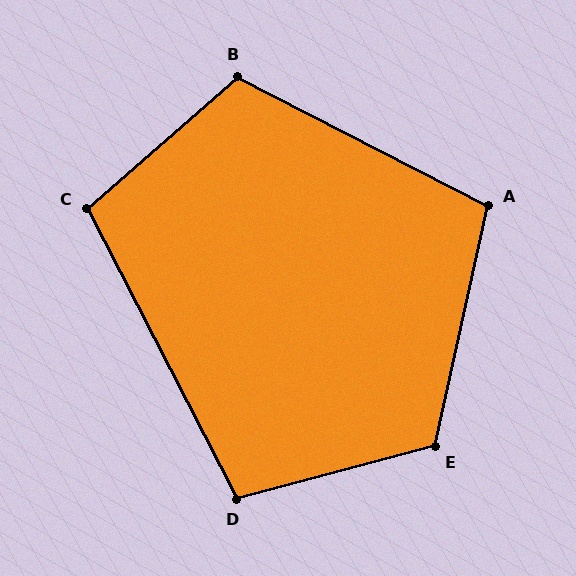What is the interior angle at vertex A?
Approximately 105 degrees (obtuse).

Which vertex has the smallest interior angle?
D, at approximately 103 degrees.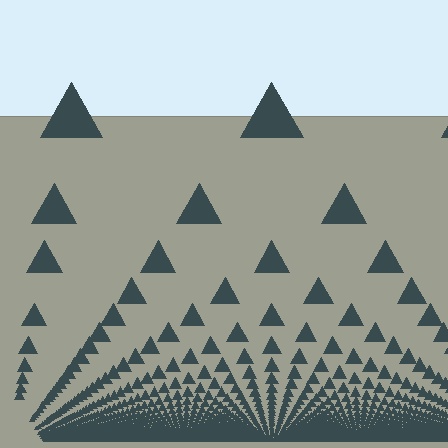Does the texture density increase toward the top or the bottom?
Density increases toward the bottom.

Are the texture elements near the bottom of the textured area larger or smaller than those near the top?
Smaller. The gradient is inverted — elements near the bottom are smaller and denser.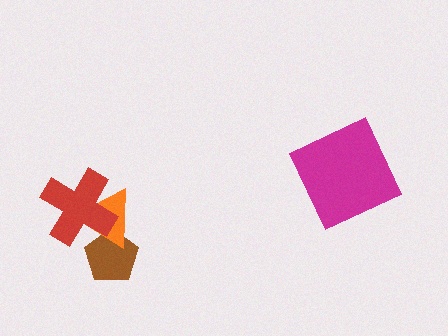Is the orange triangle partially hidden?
Yes, it is partially covered by another shape.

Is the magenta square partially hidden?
No, no other shape covers it.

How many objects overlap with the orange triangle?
2 objects overlap with the orange triangle.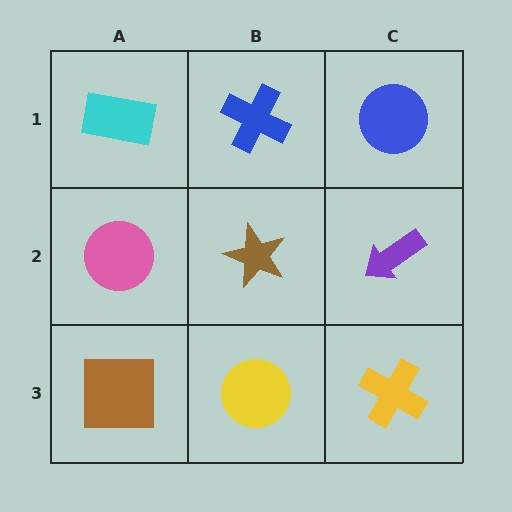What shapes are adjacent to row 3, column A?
A pink circle (row 2, column A), a yellow circle (row 3, column B).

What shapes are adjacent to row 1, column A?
A pink circle (row 2, column A), a blue cross (row 1, column B).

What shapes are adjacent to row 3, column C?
A purple arrow (row 2, column C), a yellow circle (row 3, column B).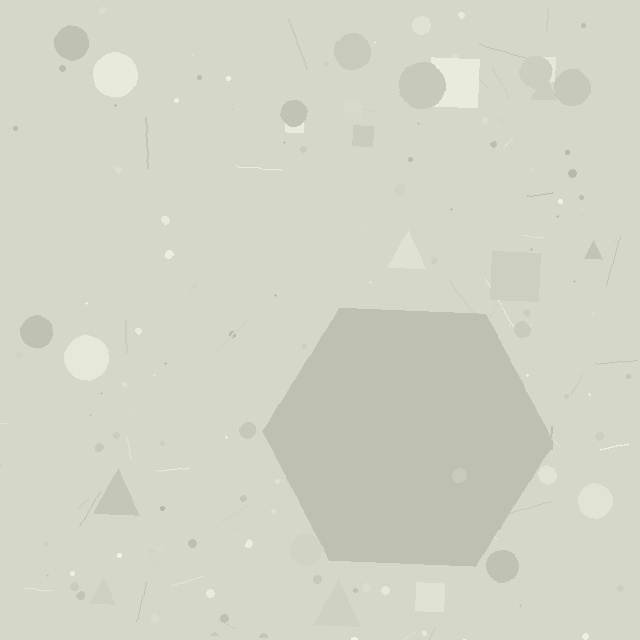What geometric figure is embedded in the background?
A hexagon is embedded in the background.